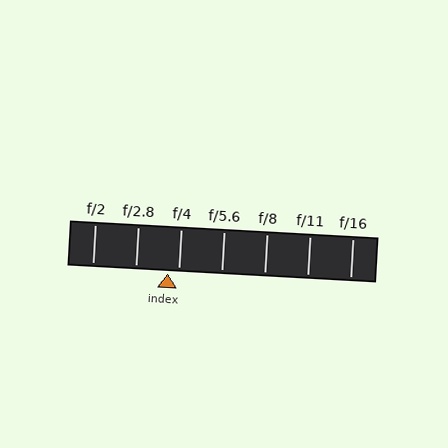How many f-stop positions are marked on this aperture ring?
There are 7 f-stop positions marked.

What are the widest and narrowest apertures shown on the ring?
The widest aperture shown is f/2 and the narrowest is f/16.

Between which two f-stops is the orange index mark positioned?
The index mark is between f/2.8 and f/4.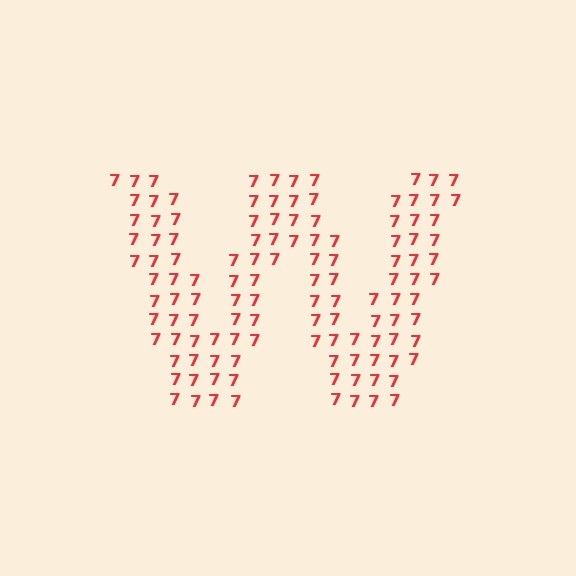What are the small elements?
The small elements are digit 7's.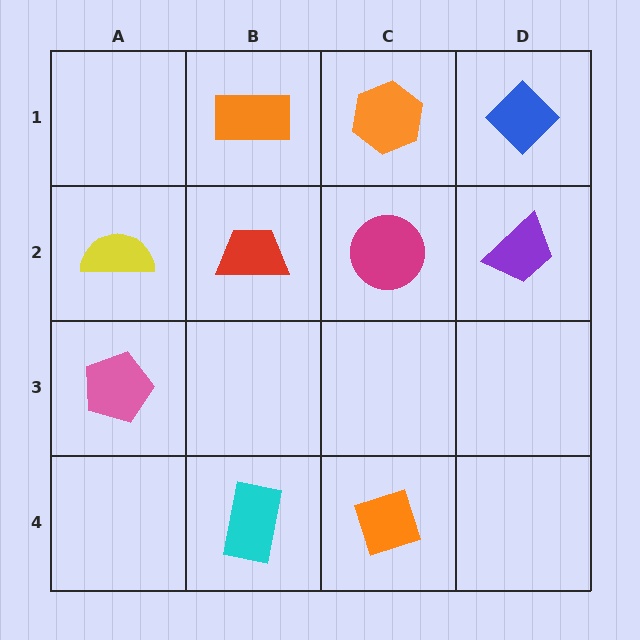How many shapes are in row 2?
4 shapes.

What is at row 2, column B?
A red trapezoid.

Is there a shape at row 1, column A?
No, that cell is empty.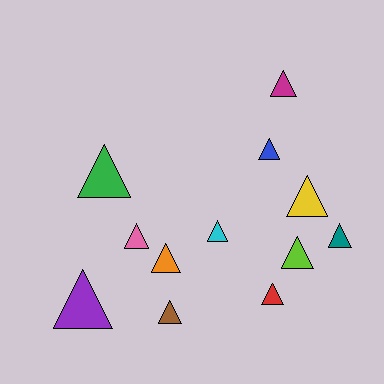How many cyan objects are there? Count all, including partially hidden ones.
There is 1 cyan object.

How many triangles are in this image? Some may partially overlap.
There are 12 triangles.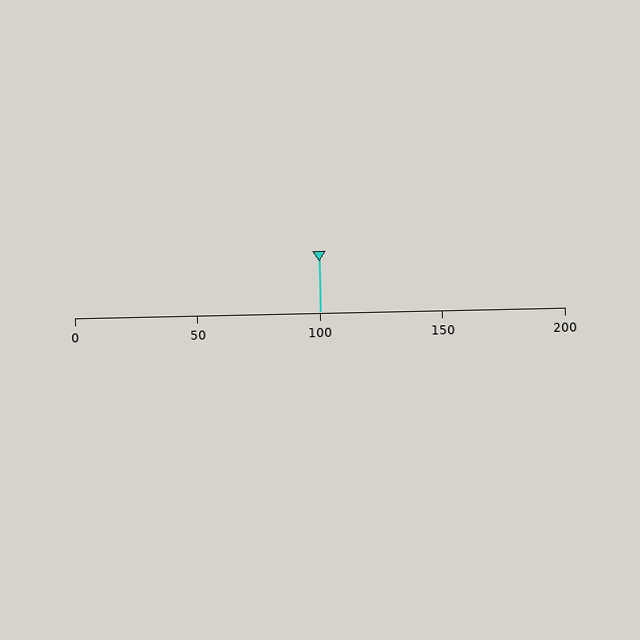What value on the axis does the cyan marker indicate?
The marker indicates approximately 100.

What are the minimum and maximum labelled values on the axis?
The axis runs from 0 to 200.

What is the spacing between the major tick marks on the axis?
The major ticks are spaced 50 apart.